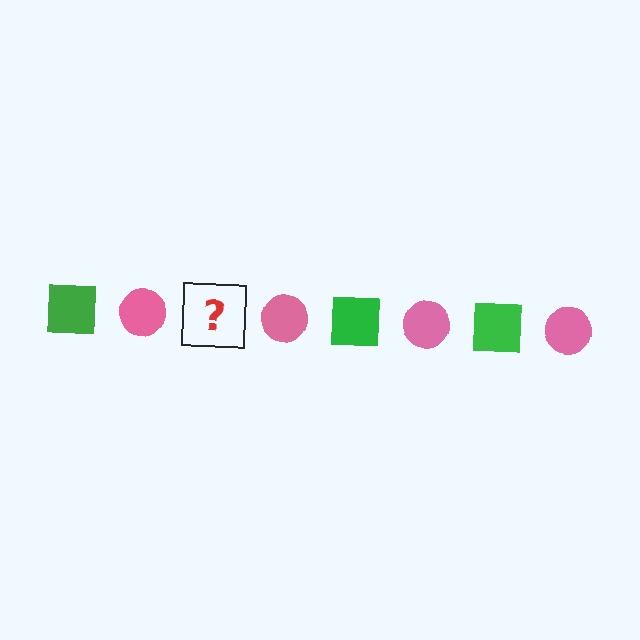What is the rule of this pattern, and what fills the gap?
The rule is that the pattern alternates between green square and pink circle. The gap should be filled with a green square.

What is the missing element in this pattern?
The missing element is a green square.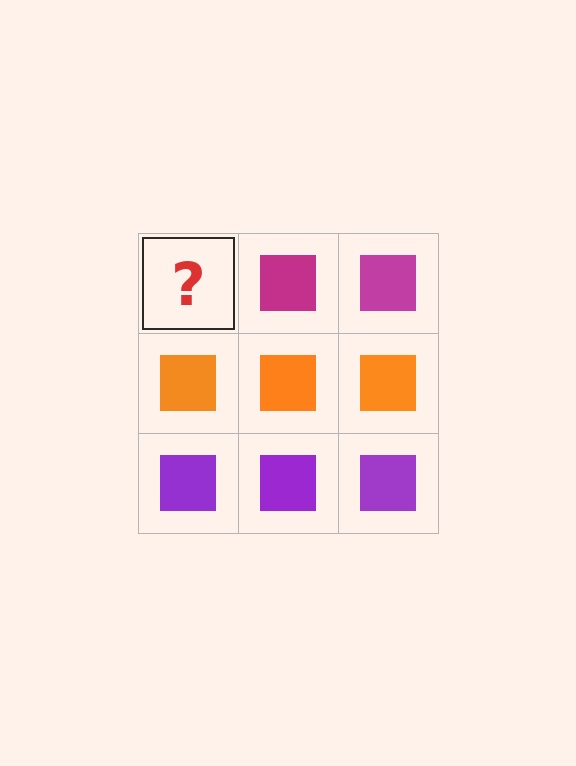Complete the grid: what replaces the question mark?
The question mark should be replaced with a magenta square.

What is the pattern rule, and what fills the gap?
The rule is that each row has a consistent color. The gap should be filled with a magenta square.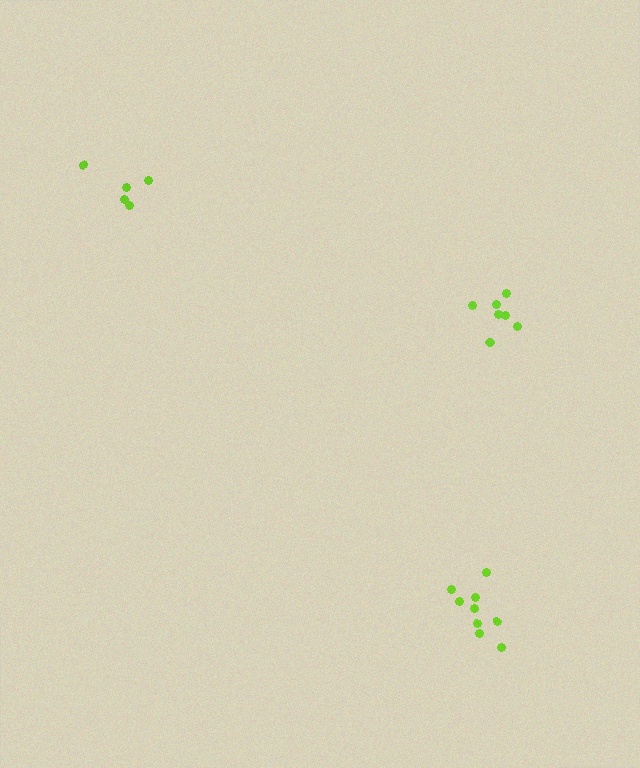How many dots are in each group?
Group 1: 5 dots, Group 2: 9 dots, Group 3: 7 dots (21 total).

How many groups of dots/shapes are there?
There are 3 groups.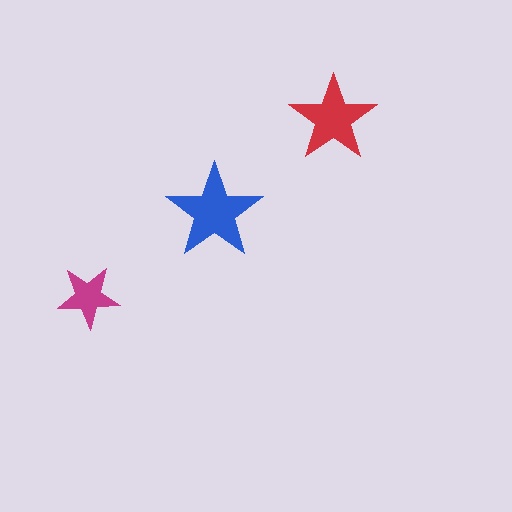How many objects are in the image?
There are 3 objects in the image.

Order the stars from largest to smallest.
the blue one, the red one, the magenta one.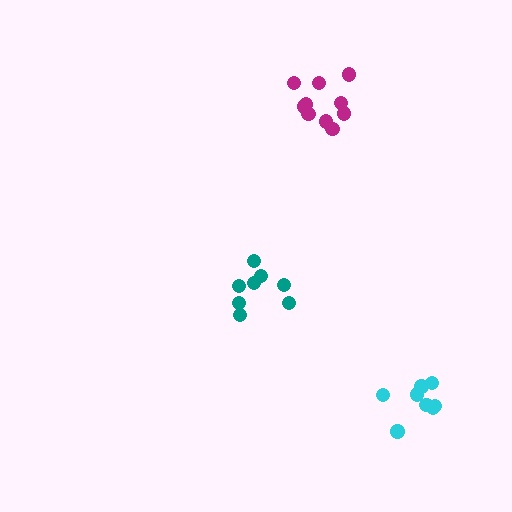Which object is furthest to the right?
The cyan cluster is rightmost.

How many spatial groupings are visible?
There are 3 spatial groupings.